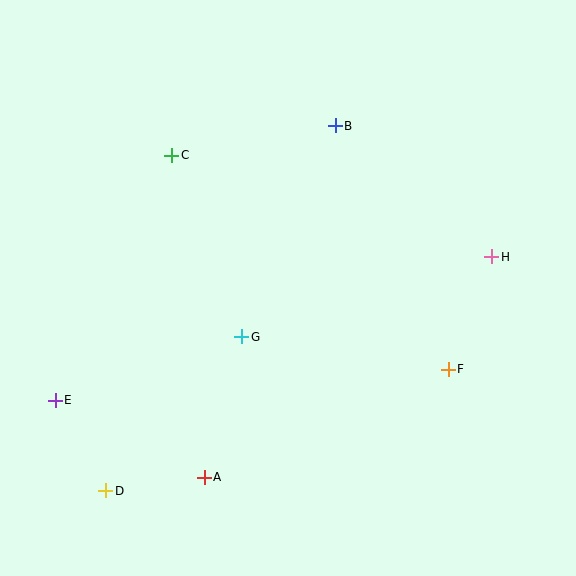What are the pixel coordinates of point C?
Point C is at (172, 155).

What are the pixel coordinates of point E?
Point E is at (55, 400).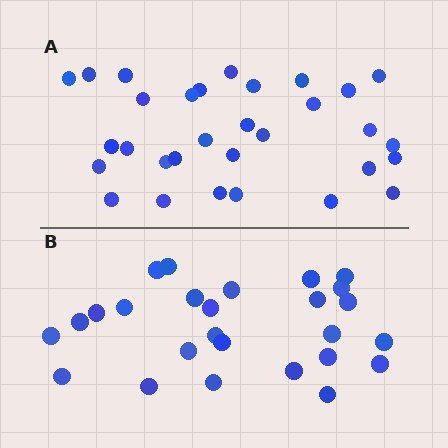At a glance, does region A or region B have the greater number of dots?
Region A (the top region) has more dots.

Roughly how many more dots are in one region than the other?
Region A has about 5 more dots than region B.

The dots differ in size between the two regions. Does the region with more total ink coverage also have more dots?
No. Region B has more total ink coverage because its dots are larger, but region A actually contains more individual dots. Total area can be misleading — the number of items is what matters here.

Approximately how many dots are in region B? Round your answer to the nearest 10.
About 30 dots. (The exact count is 26, which rounds to 30.)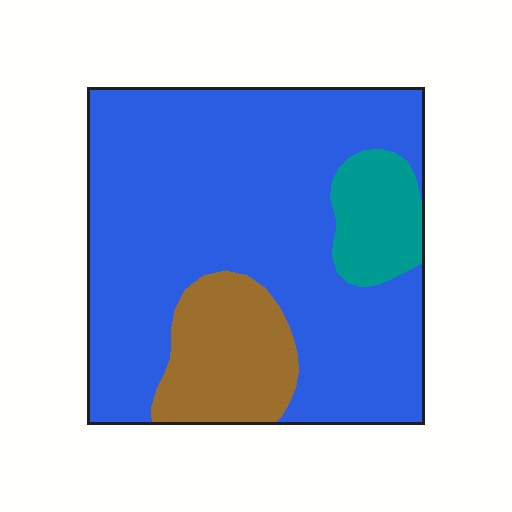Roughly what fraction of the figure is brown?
Brown covers roughly 15% of the figure.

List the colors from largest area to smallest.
From largest to smallest: blue, brown, teal.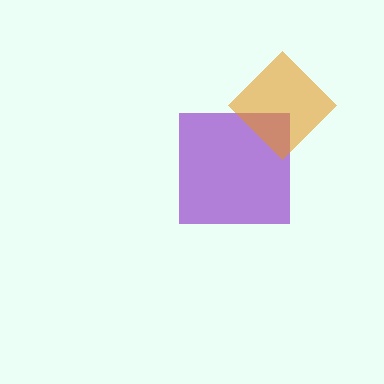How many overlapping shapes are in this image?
There are 2 overlapping shapes in the image.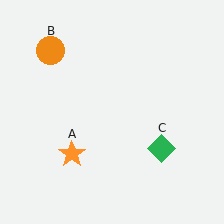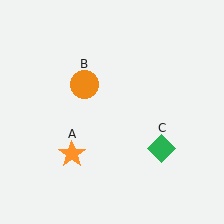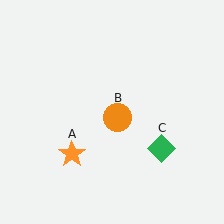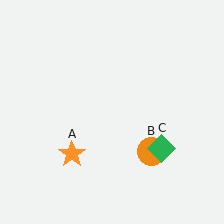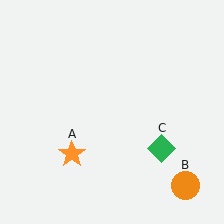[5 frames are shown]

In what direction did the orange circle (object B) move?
The orange circle (object B) moved down and to the right.